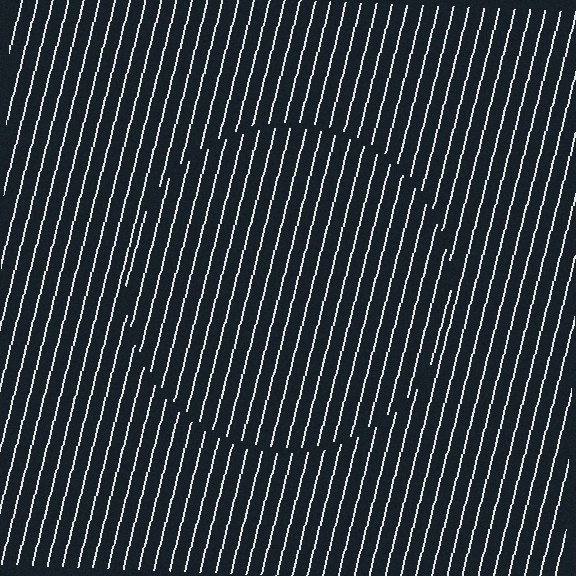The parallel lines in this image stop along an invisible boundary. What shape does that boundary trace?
An illusory circle. The interior of the shape contains the same grating, shifted by half a period — the contour is defined by the phase discontinuity where line-ends from the inner and outer gratings abut.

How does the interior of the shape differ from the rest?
The interior of the shape contains the same grating, shifted by half a period — the contour is defined by the phase discontinuity where line-ends from the inner and outer gratings abut.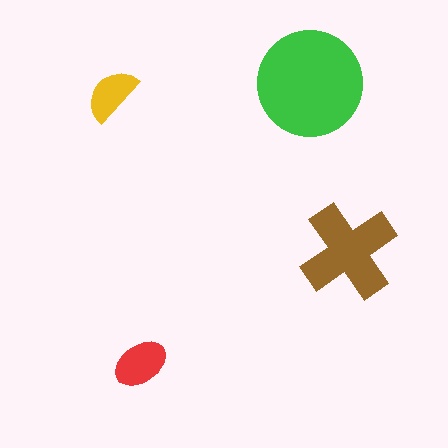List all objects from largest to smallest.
The green circle, the brown cross, the red ellipse, the yellow semicircle.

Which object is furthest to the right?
The brown cross is rightmost.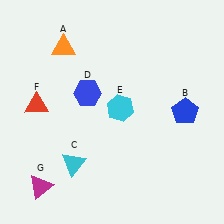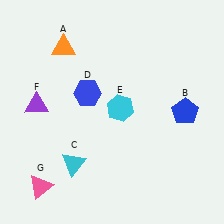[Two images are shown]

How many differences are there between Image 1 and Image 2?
There are 2 differences between the two images.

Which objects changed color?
F changed from red to purple. G changed from magenta to pink.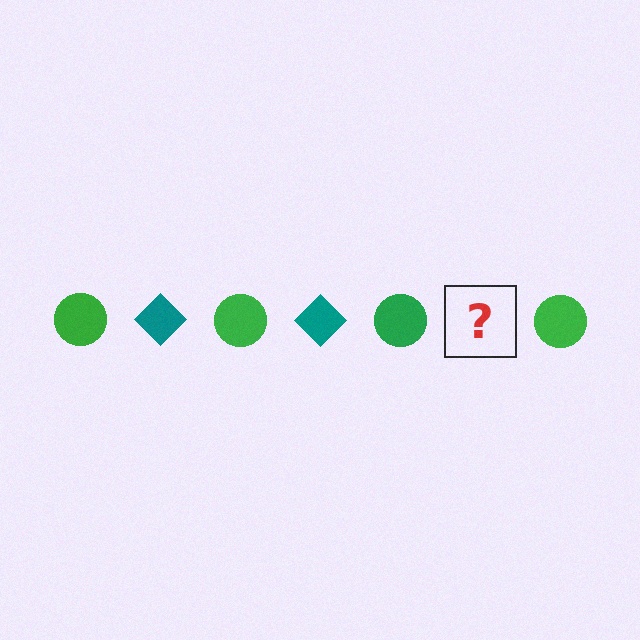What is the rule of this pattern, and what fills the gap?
The rule is that the pattern alternates between green circle and teal diamond. The gap should be filled with a teal diamond.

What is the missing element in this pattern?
The missing element is a teal diamond.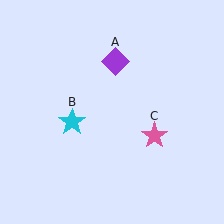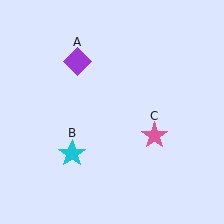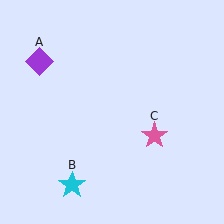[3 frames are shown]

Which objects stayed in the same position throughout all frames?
Pink star (object C) remained stationary.